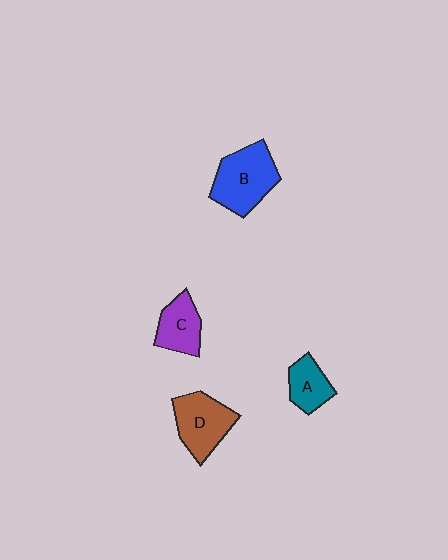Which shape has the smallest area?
Shape A (teal).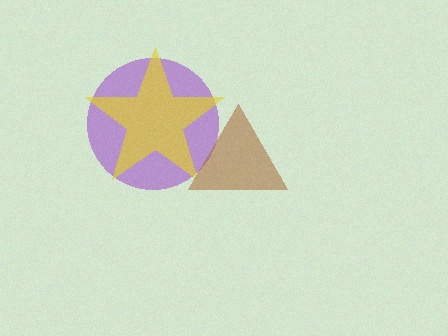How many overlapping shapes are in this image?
There are 3 overlapping shapes in the image.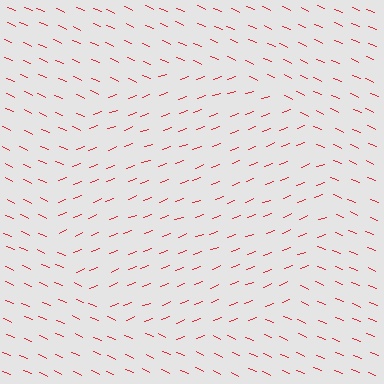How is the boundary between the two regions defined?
The boundary is defined purely by a change in line orientation (approximately 45 degrees difference). All lines are the same color and thickness.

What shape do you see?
I see a circle.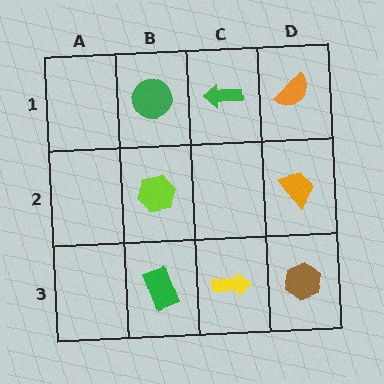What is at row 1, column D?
An orange semicircle.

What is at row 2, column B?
A lime hexagon.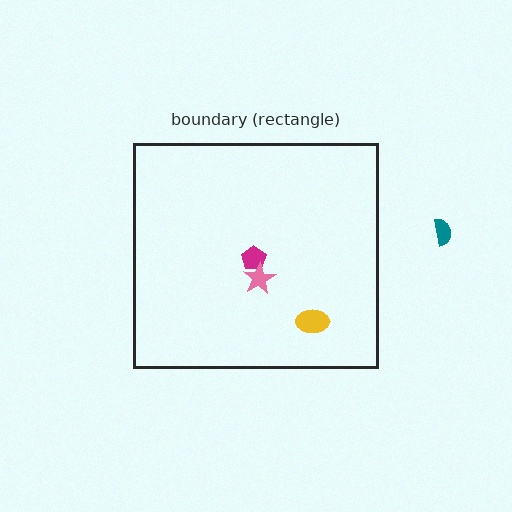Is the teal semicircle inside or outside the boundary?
Outside.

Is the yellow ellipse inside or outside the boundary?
Inside.